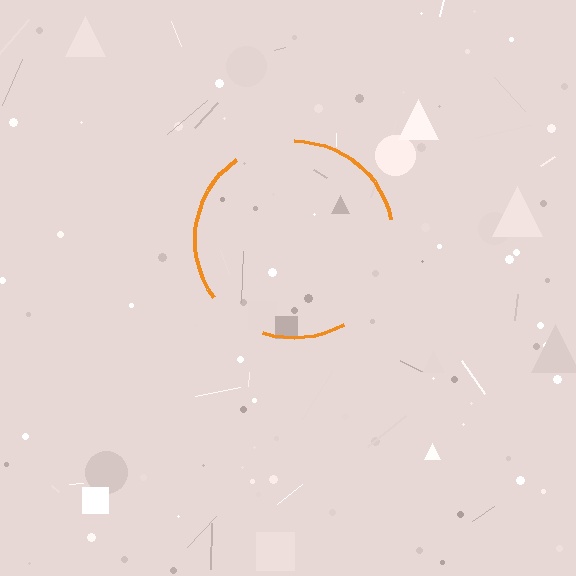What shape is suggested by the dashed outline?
The dashed outline suggests a circle.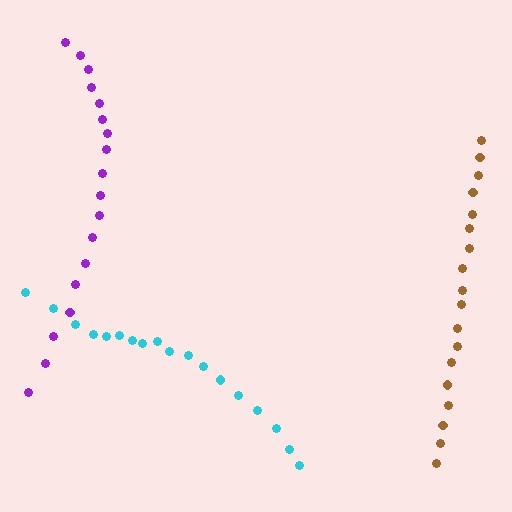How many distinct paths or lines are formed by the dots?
There are 3 distinct paths.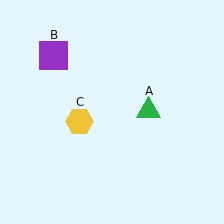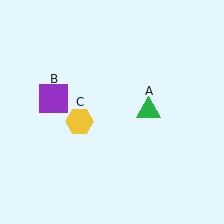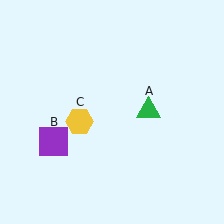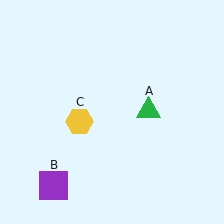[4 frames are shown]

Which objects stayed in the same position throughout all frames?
Green triangle (object A) and yellow hexagon (object C) remained stationary.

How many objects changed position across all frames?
1 object changed position: purple square (object B).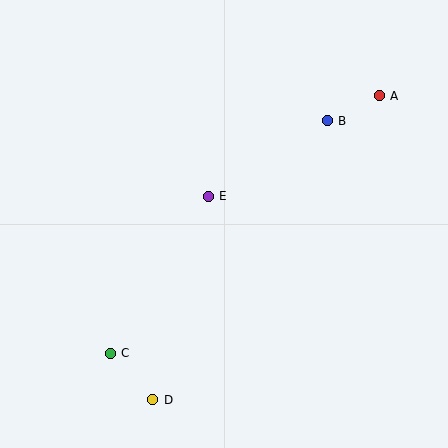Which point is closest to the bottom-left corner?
Point C is closest to the bottom-left corner.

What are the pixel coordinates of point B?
Point B is at (327, 121).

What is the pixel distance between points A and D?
The distance between A and D is 379 pixels.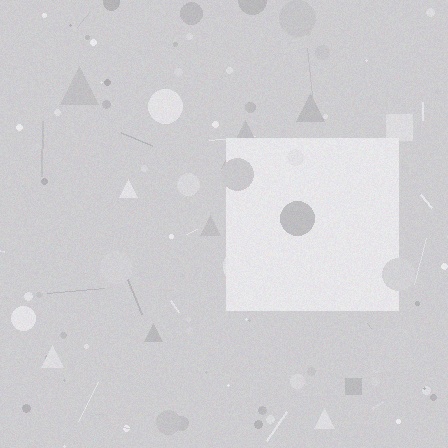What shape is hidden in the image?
A square is hidden in the image.